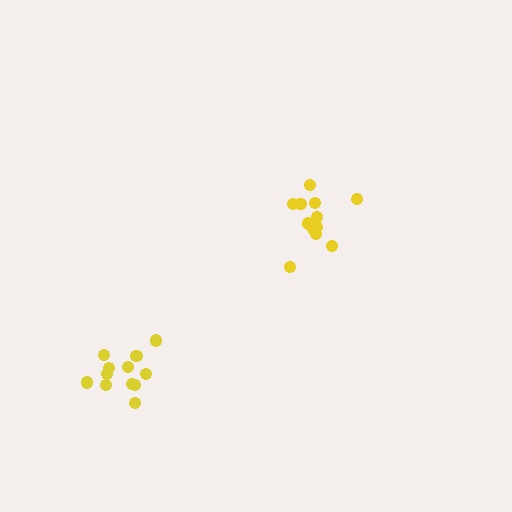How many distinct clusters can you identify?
There are 2 distinct clusters.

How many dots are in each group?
Group 1: 13 dots, Group 2: 12 dots (25 total).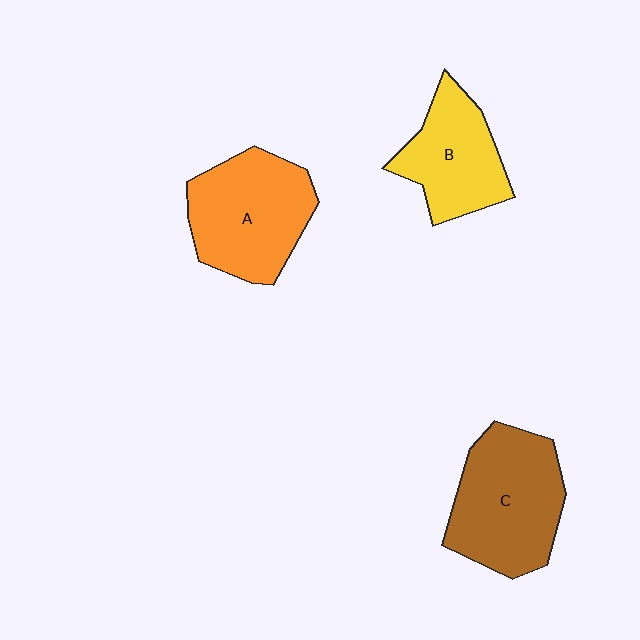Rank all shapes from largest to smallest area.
From largest to smallest: C (brown), A (orange), B (yellow).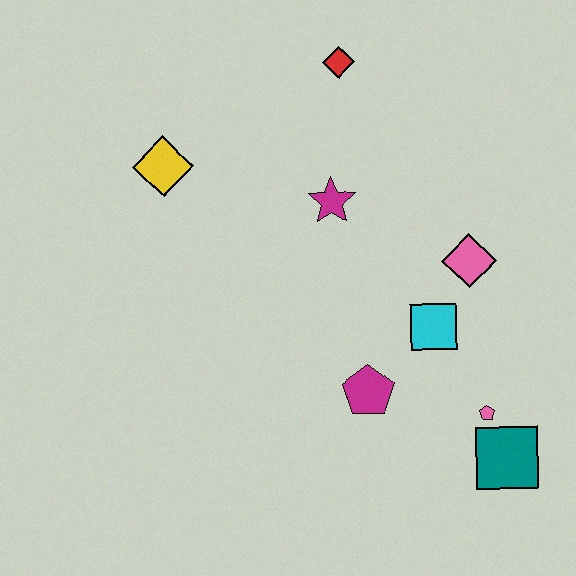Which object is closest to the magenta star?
The red diamond is closest to the magenta star.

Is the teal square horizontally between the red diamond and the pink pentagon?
No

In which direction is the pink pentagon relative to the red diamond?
The pink pentagon is below the red diamond.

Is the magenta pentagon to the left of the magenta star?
No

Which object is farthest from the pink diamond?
The yellow diamond is farthest from the pink diamond.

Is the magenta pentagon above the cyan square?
No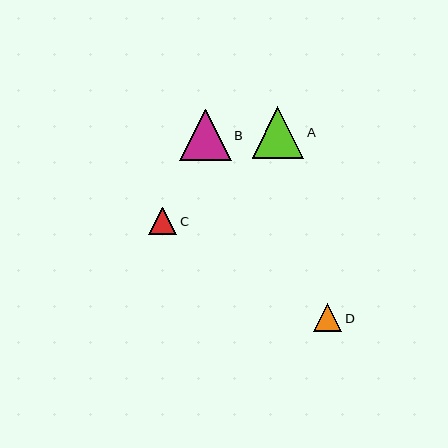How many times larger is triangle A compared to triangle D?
Triangle A is approximately 1.8 times the size of triangle D.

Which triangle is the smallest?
Triangle C is the smallest with a size of approximately 28 pixels.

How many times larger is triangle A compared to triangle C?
Triangle A is approximately 1.9 times the size of triangle C.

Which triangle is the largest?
Triangle A is the largest with a size of approximately 52 pixels.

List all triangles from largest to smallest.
From largest to smallest: A, B, D, C.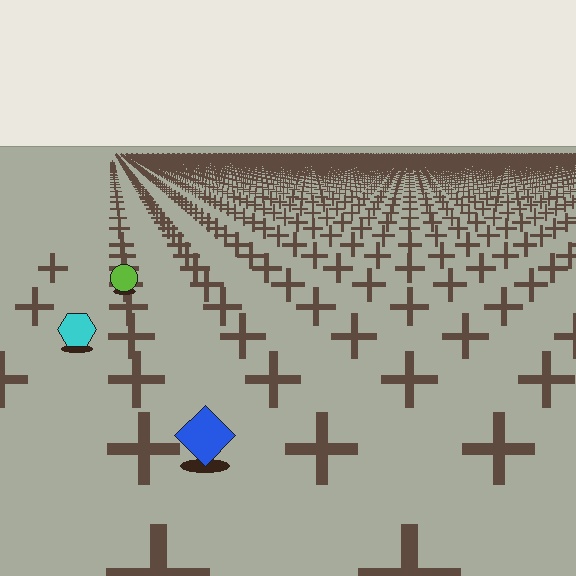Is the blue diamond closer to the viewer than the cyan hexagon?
Yes. The blue diamond is closer — you can tell from the texture gradient: the ground texture is coarser near it.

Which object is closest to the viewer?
The blue diamond is closest. The texture marks near it are larger and more spread out.